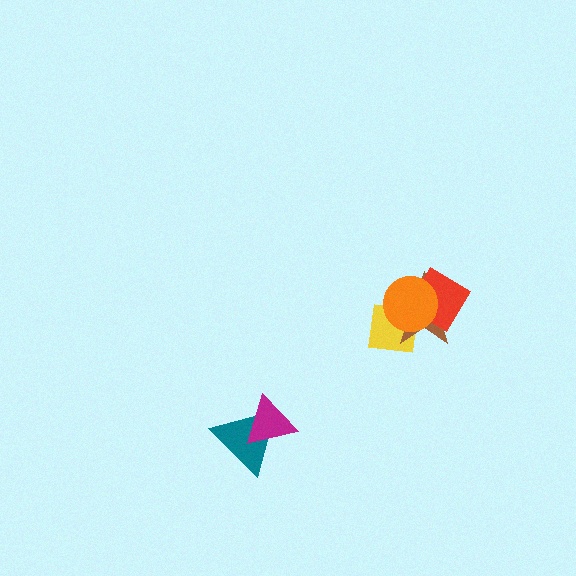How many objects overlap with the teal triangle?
1 object overlaps with the teal triangle.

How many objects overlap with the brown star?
3 objects overlap with the brown star.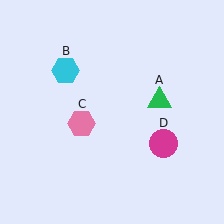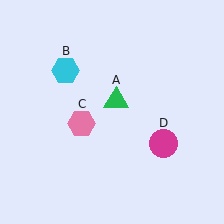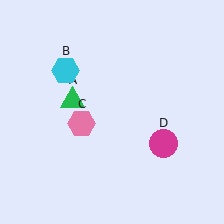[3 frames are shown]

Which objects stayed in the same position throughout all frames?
Cyan hexagon (object B) and pink hexagon (object C) and magenta circle (object D) remained stationary.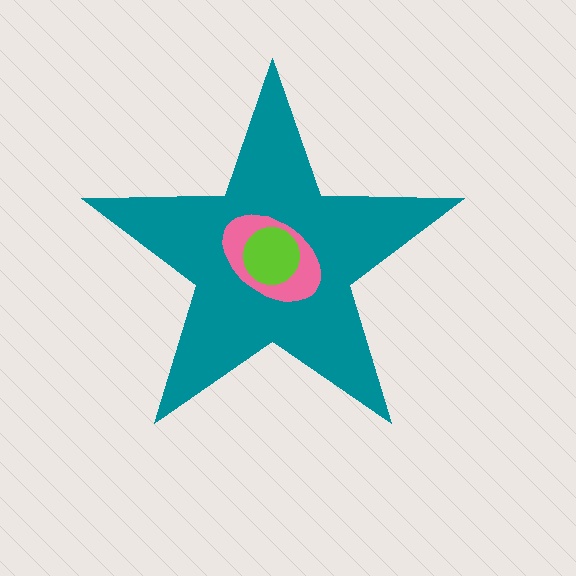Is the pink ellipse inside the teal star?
Yes.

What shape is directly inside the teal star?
The pink ellipse.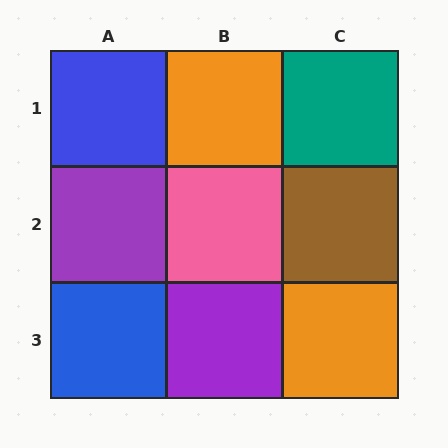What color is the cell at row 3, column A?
Blue.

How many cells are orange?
2 cells are orange.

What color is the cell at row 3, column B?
Purple.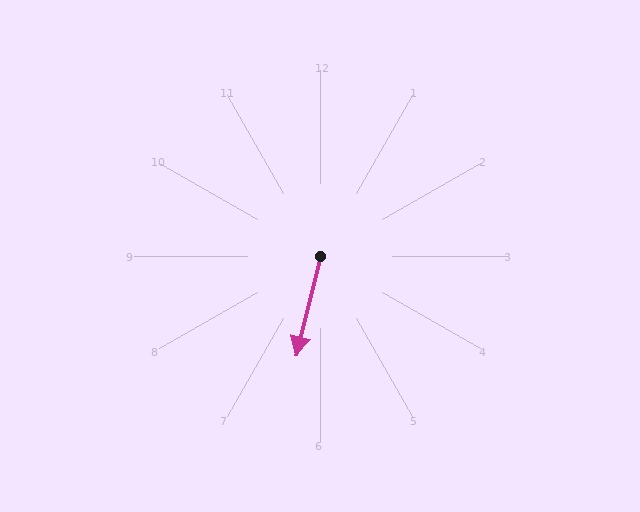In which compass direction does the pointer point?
South.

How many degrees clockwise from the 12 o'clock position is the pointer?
Approximately 194 degrees.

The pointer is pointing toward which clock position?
Roughly 6 o'clock.